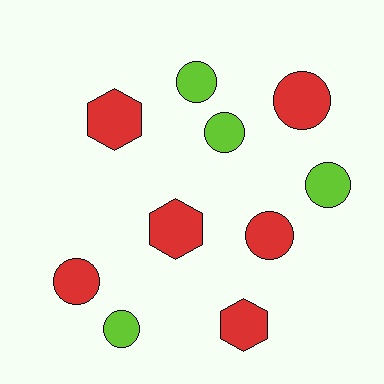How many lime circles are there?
There are 4 lime circles.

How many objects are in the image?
There are 10 objects.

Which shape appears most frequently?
Circle, with 7 objects.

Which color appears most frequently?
Red, with 6 objects.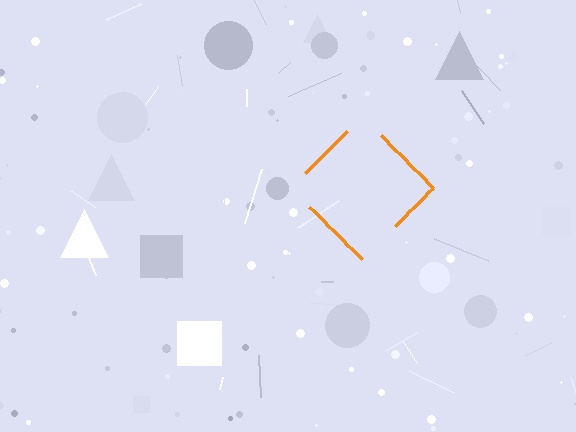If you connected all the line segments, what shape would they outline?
They would outline a diamond.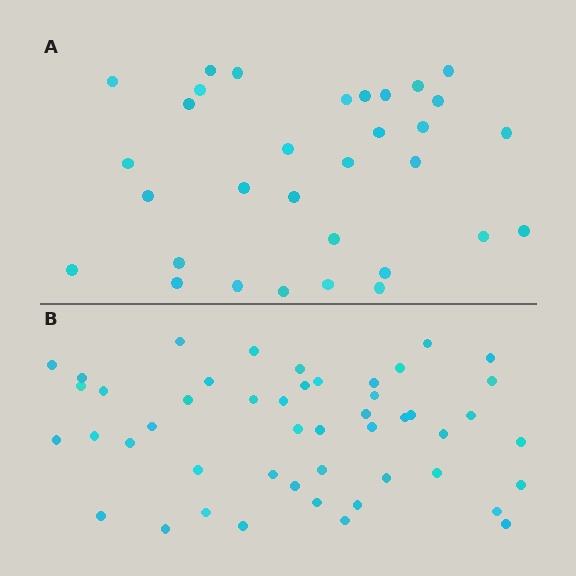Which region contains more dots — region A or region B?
Region B (the bottom region) has more dots.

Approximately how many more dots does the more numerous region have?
Region B has approximately 15 more dots than region A.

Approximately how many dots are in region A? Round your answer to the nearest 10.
About 30 dots. (The exact count is 32, which rounds to 30.)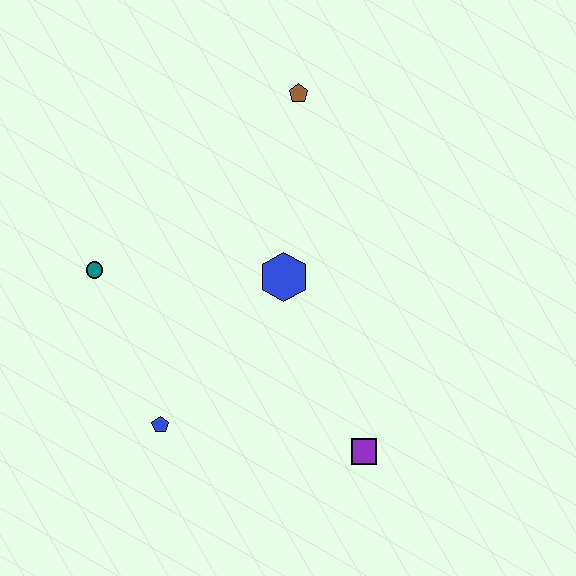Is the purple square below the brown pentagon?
Yes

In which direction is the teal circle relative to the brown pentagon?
The teal circle is to the left of the brown pentagon.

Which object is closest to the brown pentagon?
The blue hexagon is closest to the brown pentagon.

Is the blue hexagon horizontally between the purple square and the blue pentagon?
Yes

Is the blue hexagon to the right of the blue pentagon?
Yes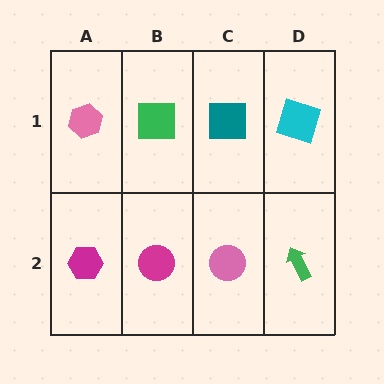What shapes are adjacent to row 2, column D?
A cyan square (row 1, column D), a pink circle (row 2, column C).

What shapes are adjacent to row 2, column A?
A pink hexagon (row 1, column A), a magenta circle (row 2, column B).